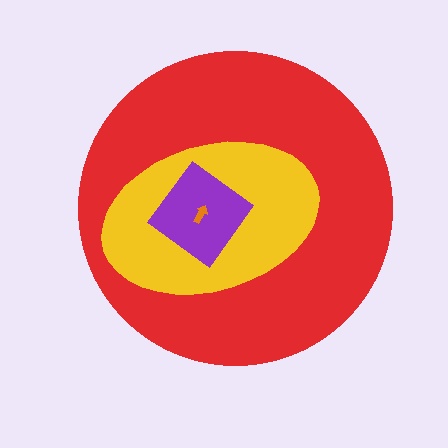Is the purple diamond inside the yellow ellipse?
Yes.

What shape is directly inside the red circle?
The yellow ellipse.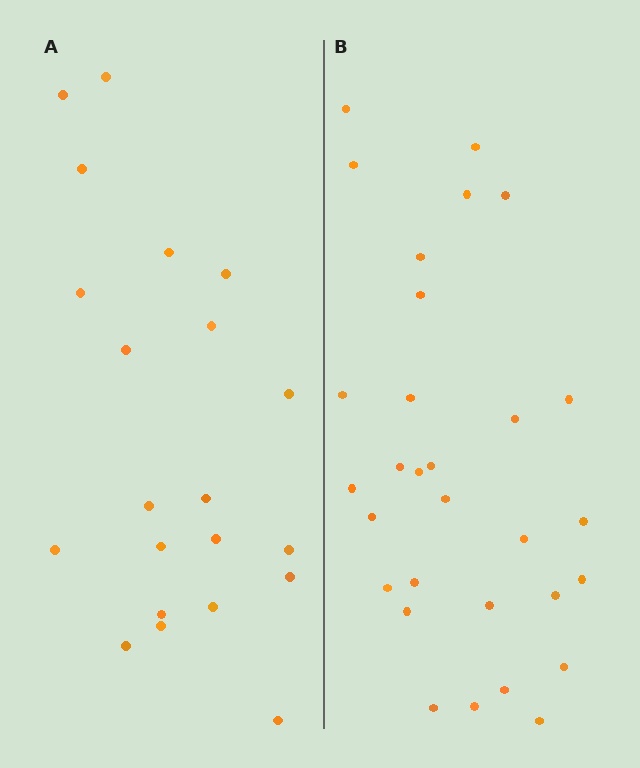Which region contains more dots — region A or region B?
Region B (the right region) has more dots.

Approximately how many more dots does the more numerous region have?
Region B has roughly 8 or so more dots than region A.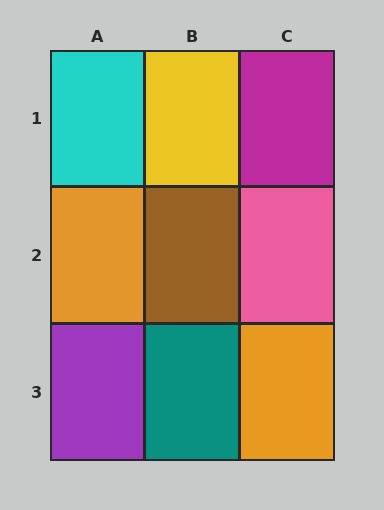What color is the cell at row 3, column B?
Teal.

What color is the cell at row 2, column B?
Brown.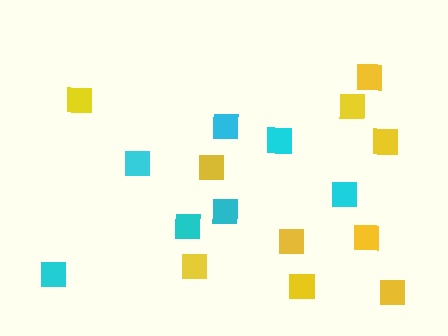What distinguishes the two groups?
There are 2 groups: one group of cyan squares (7) and one group of yellow squares (10).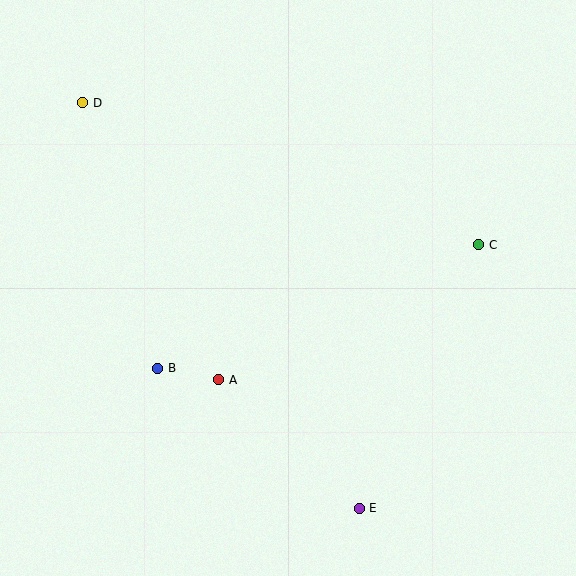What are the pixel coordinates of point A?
Point A is at (219, 380).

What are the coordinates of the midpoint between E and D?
The midpoint between E and D is at (221, 306).